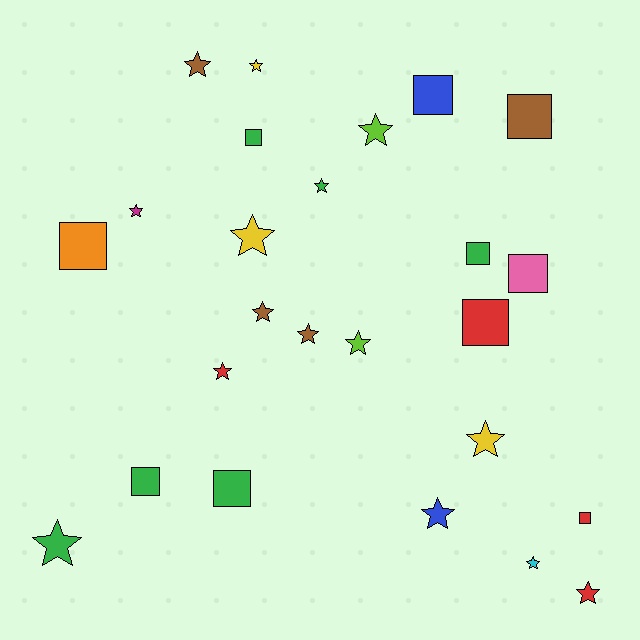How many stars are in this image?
There are 15 stars.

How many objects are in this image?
There are 25 objects.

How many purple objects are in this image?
There are no purple objects.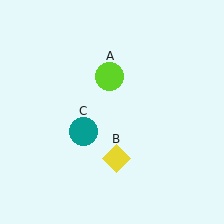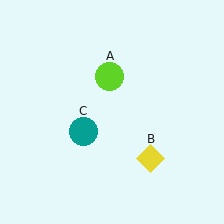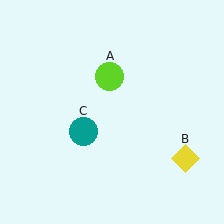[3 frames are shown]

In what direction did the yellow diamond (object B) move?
The yellow diamond (object B) moved right.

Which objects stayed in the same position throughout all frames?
Lime circle (object A) and teal circle (object C) remained stationary.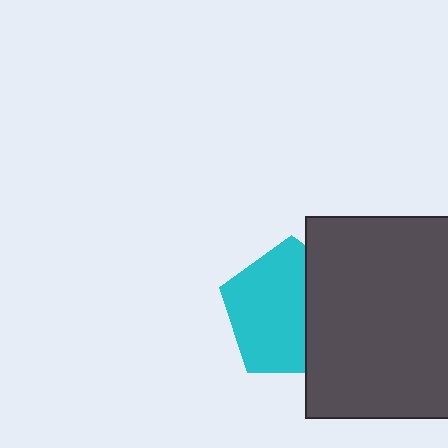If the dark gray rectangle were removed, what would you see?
You would see the complete cyan pentagon.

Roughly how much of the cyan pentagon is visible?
About half of it is visible (roughly 63%).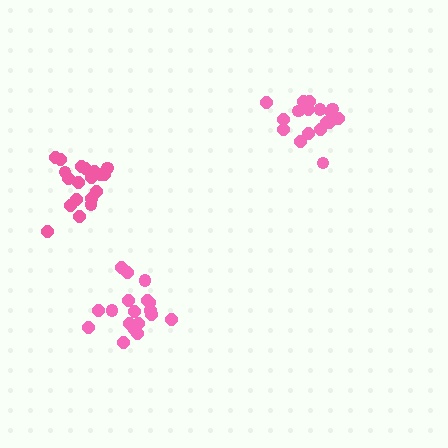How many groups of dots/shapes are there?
There are 3 groups.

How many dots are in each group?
Group 1: 19 dots, Group 2: 17 dots, Group 3: 19 dots (55 total).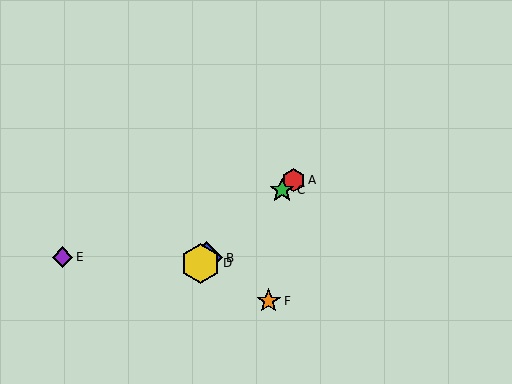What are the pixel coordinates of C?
Object C is at (282, 190).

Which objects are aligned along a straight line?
Objects A, B, C, D are aligned along a straight line.